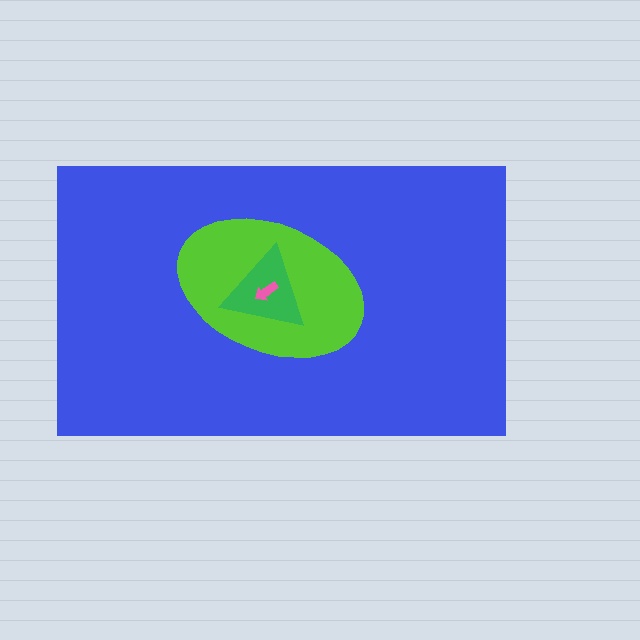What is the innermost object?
The pink arrow.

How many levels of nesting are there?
4.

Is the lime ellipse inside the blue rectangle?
Yes.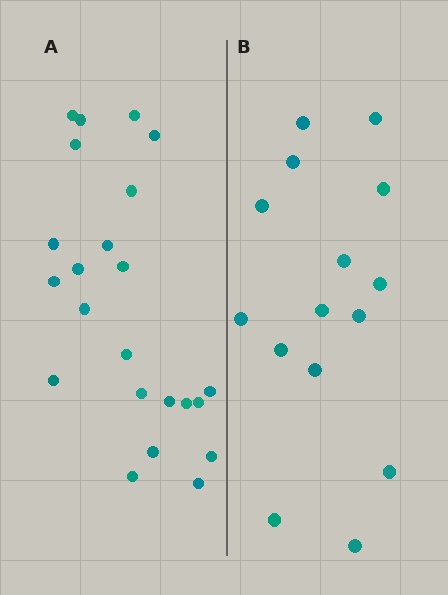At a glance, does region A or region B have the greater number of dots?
Region A (the left region) has more dots.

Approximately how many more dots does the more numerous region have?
Region A has roughly 8 or so more dots than region B.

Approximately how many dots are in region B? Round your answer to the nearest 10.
About 20 dots. (The exact count is 15, which rounds to 20.)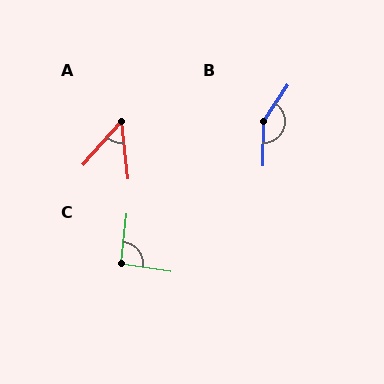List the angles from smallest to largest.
A (48°), C (91°), B (147°).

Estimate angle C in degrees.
Approximately 91 degrees.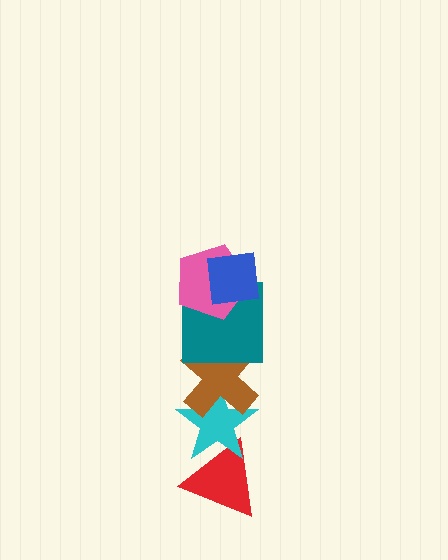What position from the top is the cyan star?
The cyan star is 5th from the top.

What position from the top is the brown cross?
The brown cross is 4th from the top.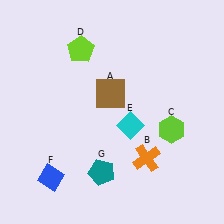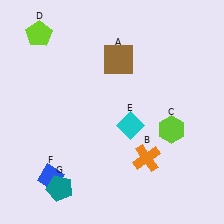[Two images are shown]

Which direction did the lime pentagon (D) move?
The lime pentagon (D) moved left.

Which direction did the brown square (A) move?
The brown square (A) moved up.